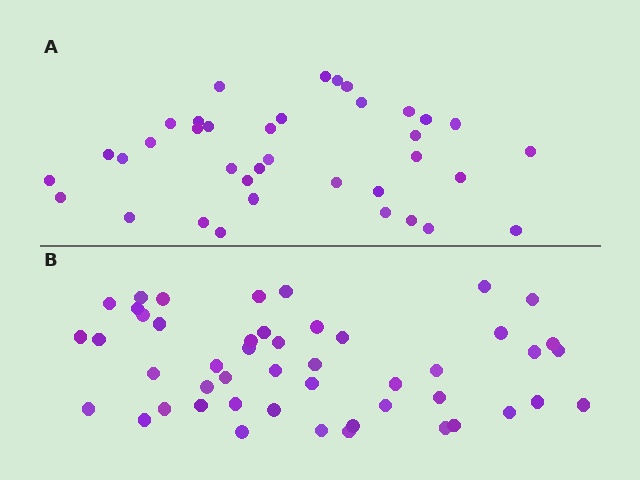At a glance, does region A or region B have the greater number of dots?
Region B (the bottom region) has more dots.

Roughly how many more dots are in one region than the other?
Region B has roughly 12 or so more dots than region A.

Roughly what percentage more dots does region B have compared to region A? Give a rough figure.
About 30% more.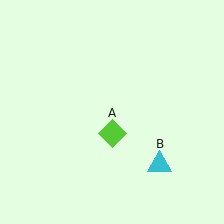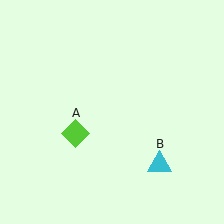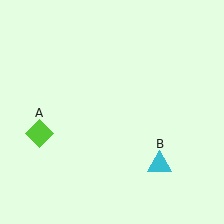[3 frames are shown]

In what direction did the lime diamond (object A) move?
The lime diamond (object A) moved left.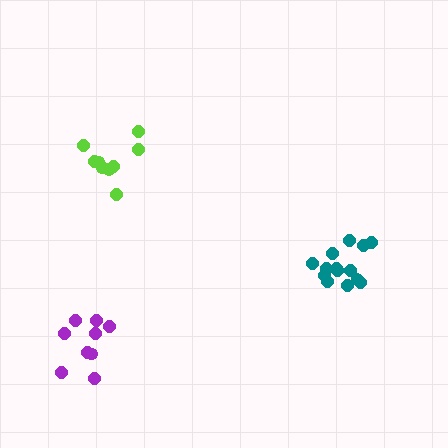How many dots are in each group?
Group 1: 9 dots, Group 2: 15 dots, Group 3: 9 dots (33 total).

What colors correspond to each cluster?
The clusters are colored: lime, teal, purple.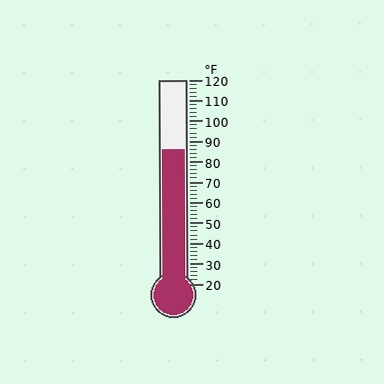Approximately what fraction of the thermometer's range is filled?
The thermometer is filled to approximately 65% of its range.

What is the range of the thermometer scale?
The thermometer scale ranges from 20°F to 120°F.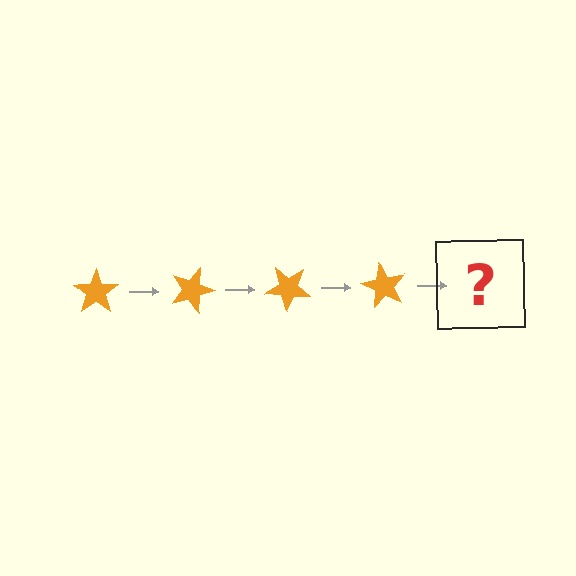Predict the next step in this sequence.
The next step is an orange star rotated 80 degrees.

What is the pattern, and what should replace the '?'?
The pattern is that the star rotates 20 degrees each step. The '?' should be an orange star rotated 80 degrees.